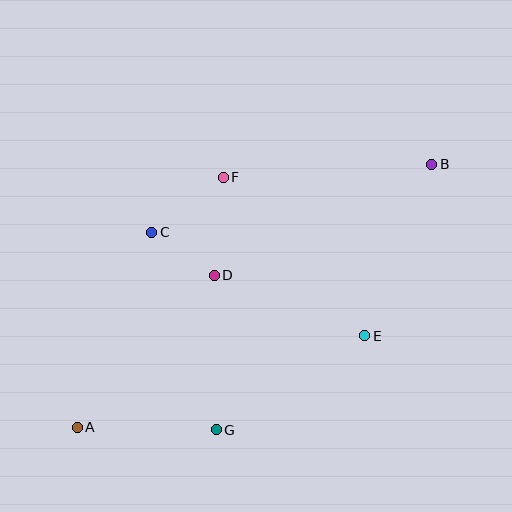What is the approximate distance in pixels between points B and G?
The distance between B and G is approximately 342 pixels.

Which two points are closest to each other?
Points C and D are closest to each other.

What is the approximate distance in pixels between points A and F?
The distance between A and F is approximately 290 pixels.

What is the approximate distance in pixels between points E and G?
The distance between E and G is approximately 176 pixels.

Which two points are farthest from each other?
Points A and B are farthest from each other.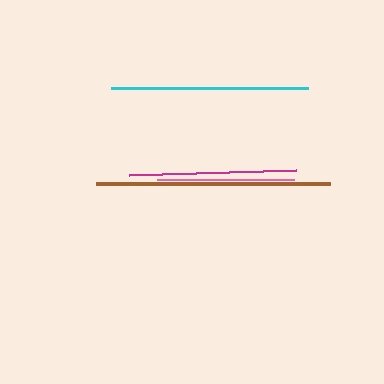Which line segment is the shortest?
The pink line is the shortest at approximately 137 pixels.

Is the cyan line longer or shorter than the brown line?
The brown line is longer than the cyan line.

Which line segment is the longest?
The brown line is the longest at approximately 234 pixels.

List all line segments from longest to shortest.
From longest to shortest: brown, cyan, magenta, pink.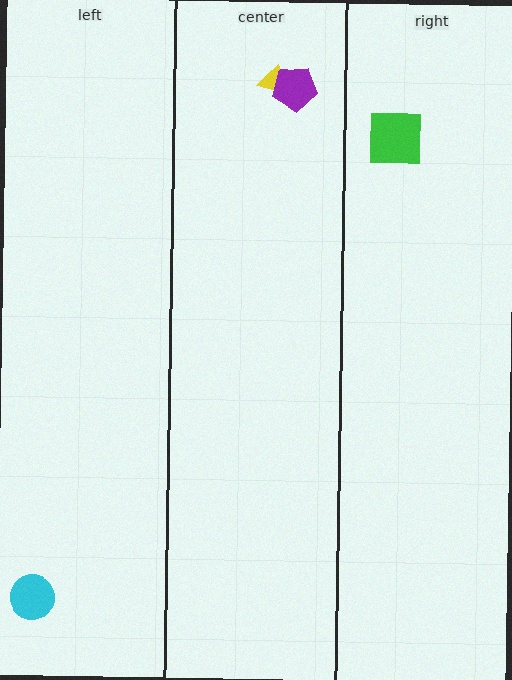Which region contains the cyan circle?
The left region.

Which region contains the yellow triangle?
The center region.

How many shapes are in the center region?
2.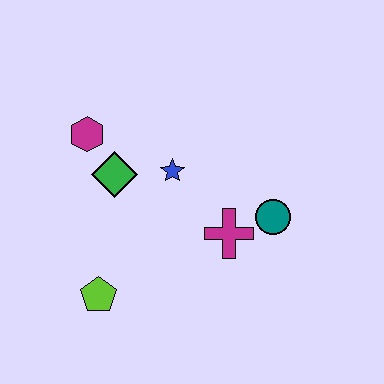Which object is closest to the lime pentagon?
The green diamond is closest to the lime pentagon.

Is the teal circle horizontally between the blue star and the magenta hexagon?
No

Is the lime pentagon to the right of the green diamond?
No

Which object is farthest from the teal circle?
The magenta hexagon is farthest from the teal circle.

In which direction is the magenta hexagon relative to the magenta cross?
The magenta hexagon is to the left of the magenta cross.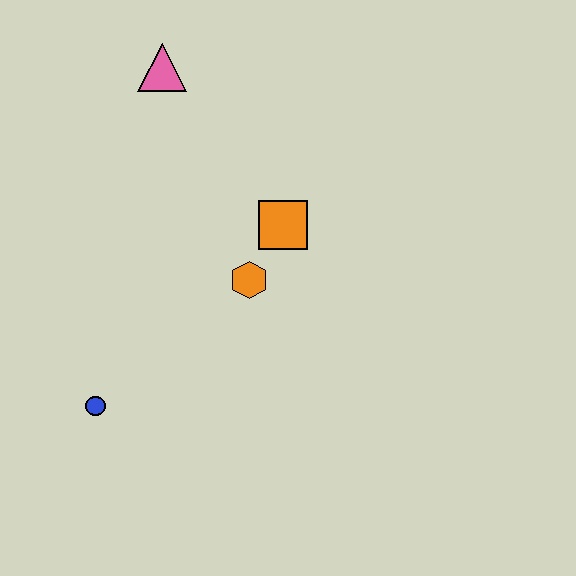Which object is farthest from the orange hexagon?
The pink triangle is farthest from the orange hexagon.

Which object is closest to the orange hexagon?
The orange square is closest to the orange hexagon.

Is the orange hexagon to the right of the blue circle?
Yes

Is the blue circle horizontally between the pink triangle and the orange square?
No